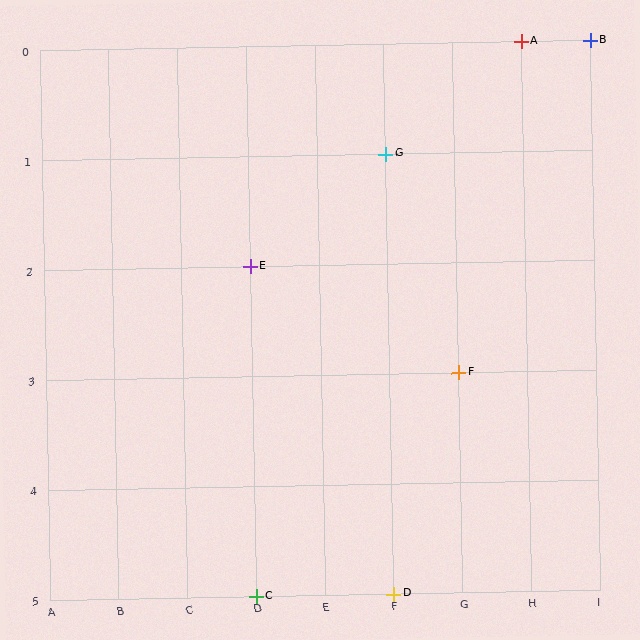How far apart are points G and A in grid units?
Points G and A are 2 columns and 1 row apart (about 2.2 grid units diagonally).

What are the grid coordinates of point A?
Point A is at grid coordinates (H, 0).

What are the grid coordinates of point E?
Point E is at grid coordinates (D, 2).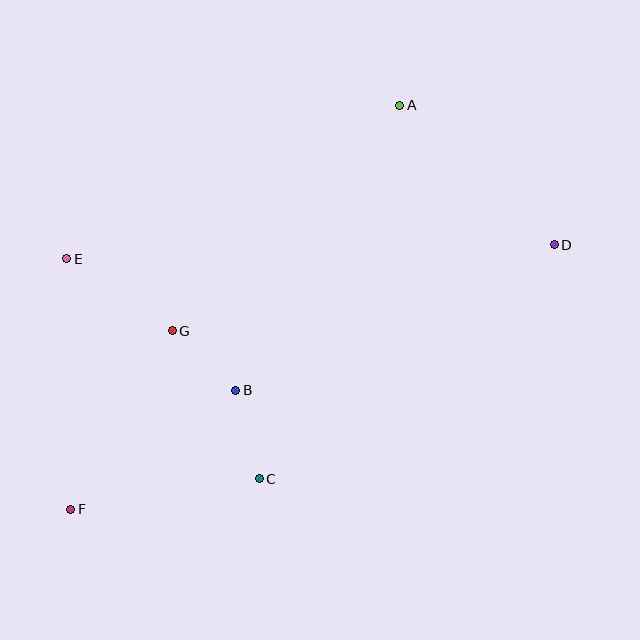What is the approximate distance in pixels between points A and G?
The distance between A and G is approximately 321 pixels.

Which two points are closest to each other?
Points B and G are closest to each other.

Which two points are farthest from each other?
Points D and F are farthest from each other.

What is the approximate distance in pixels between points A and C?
The distance between A and C is approximately 399 pixels.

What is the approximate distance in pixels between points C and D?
The distance between C and D is approximately 376 pixels.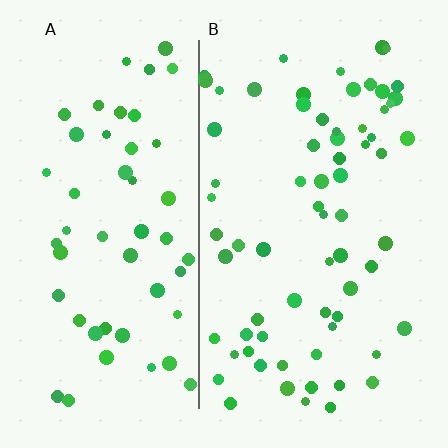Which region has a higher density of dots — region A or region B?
B (the right).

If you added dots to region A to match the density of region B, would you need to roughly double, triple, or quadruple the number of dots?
Approximately double.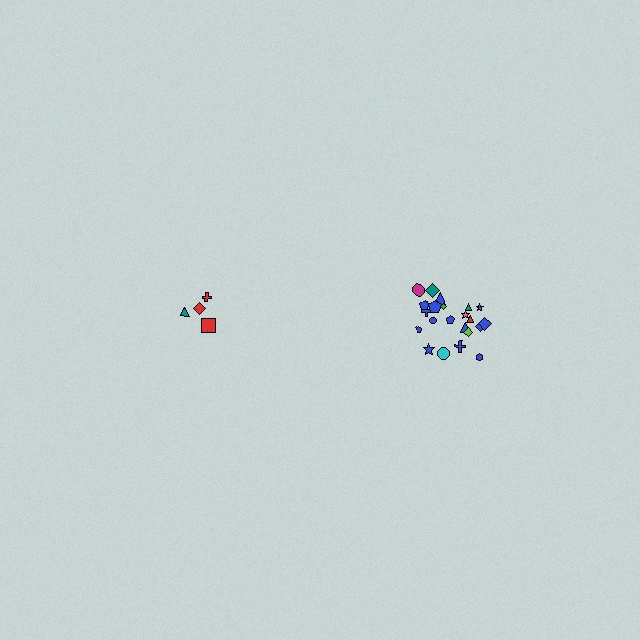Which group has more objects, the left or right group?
The right group.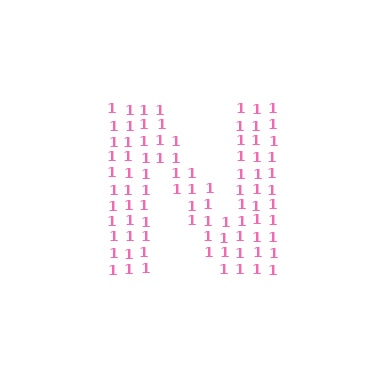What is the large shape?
The large shape is the letter N.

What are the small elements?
The small elements are digit 1's.